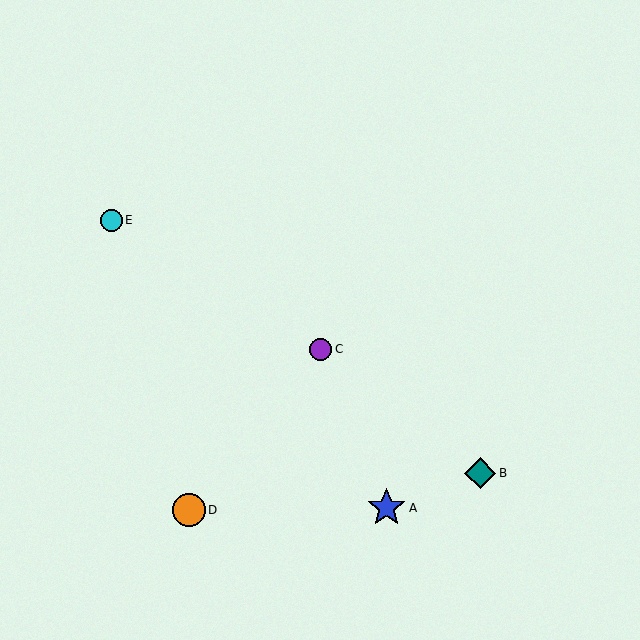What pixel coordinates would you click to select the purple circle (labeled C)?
Click at (321, 349) to select the purple circle C.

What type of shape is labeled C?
Shape C is a purple circle.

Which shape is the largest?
The blue star (labeled A) is the largest.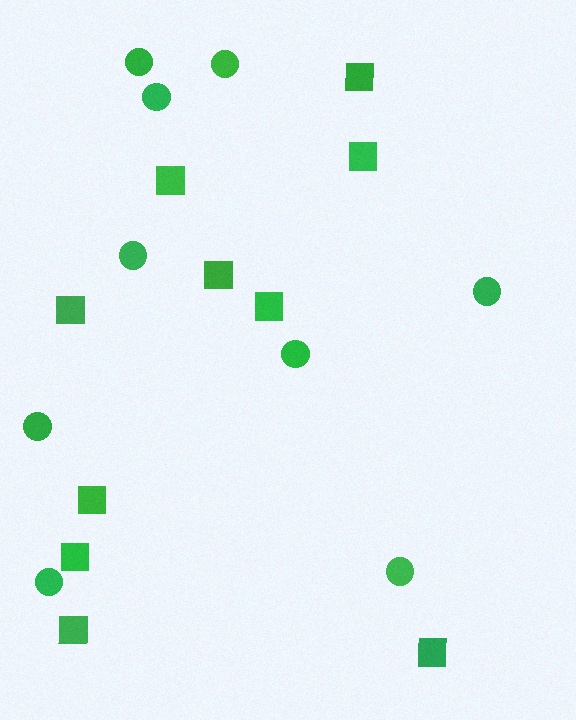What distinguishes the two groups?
There are 2 groups: one group of circles (9) and one group of squares (10).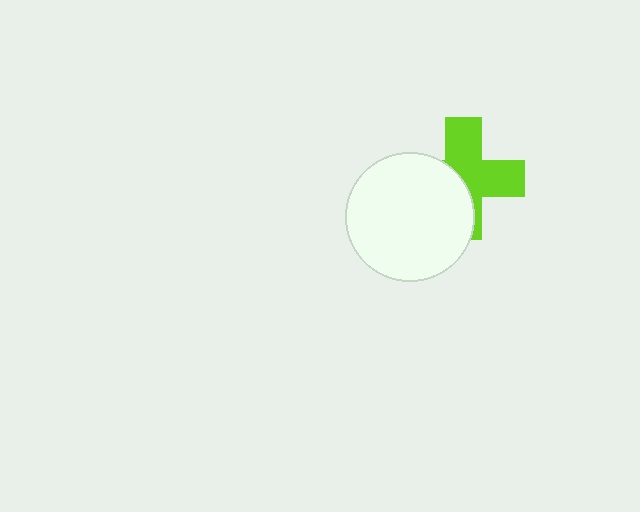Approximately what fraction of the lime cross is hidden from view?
Roughly 44% of the lime cross is hidden behind the white circle.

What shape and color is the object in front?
The object in front is a white circle.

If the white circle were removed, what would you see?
You would see the complete lime cross.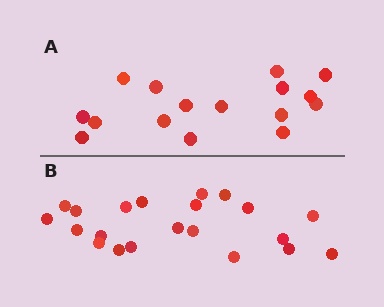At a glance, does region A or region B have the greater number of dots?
Region B (the bottom region) has more dots.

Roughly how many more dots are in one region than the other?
Region B has about 5 more dots than region A.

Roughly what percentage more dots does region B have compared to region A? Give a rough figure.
About 30% more.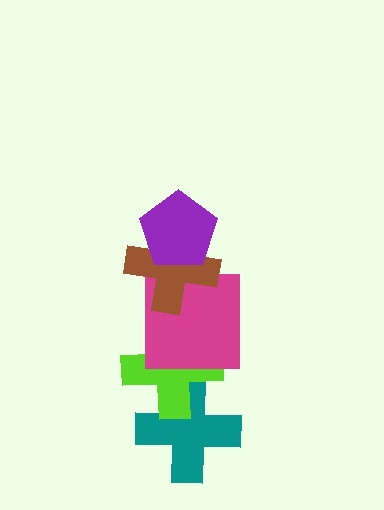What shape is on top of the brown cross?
The purple pentagon is on top of the brown cross.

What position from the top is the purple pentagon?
The purple pentagon is 1st from the top.